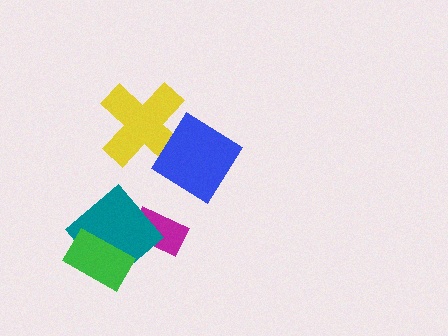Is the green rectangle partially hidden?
No, no other shape covers it.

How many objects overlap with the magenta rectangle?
1 object overlaps with the magenta rectangle.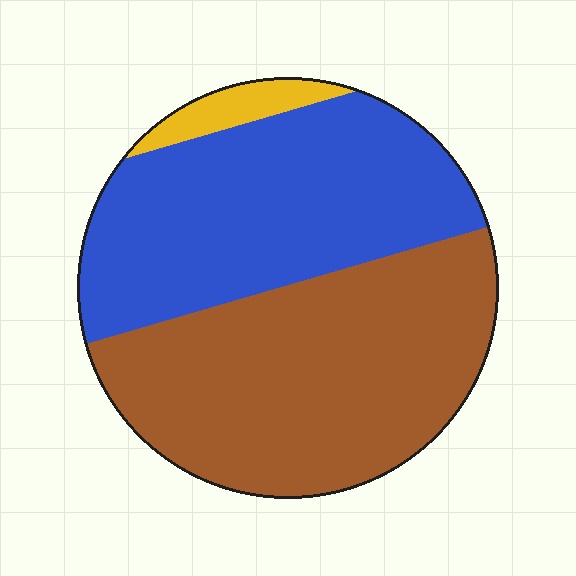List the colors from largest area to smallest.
From largest to smallest: brown, blue, yellow.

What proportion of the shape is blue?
Blue covers 44% of the shape.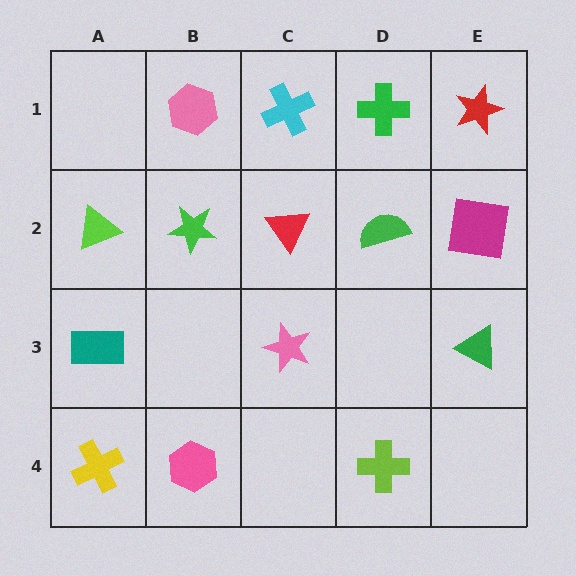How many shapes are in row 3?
3 shapes.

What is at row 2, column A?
A lime triangle.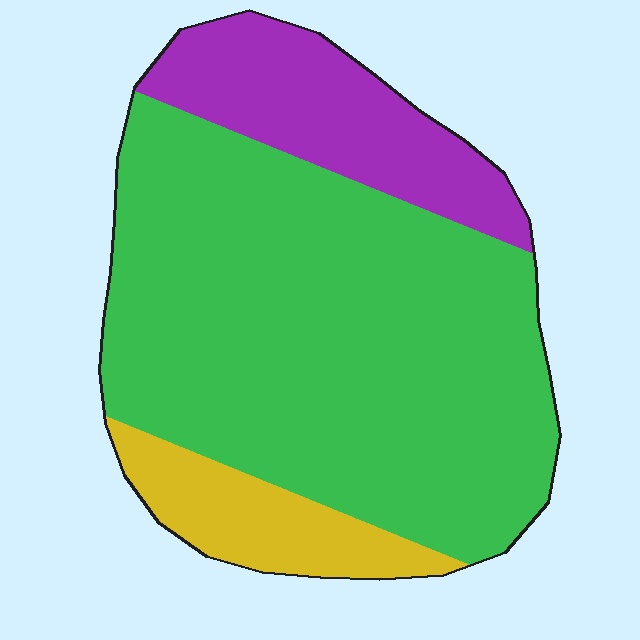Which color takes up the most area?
Green, at roughly 70%.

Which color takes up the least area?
Yellow, at roughly 10%.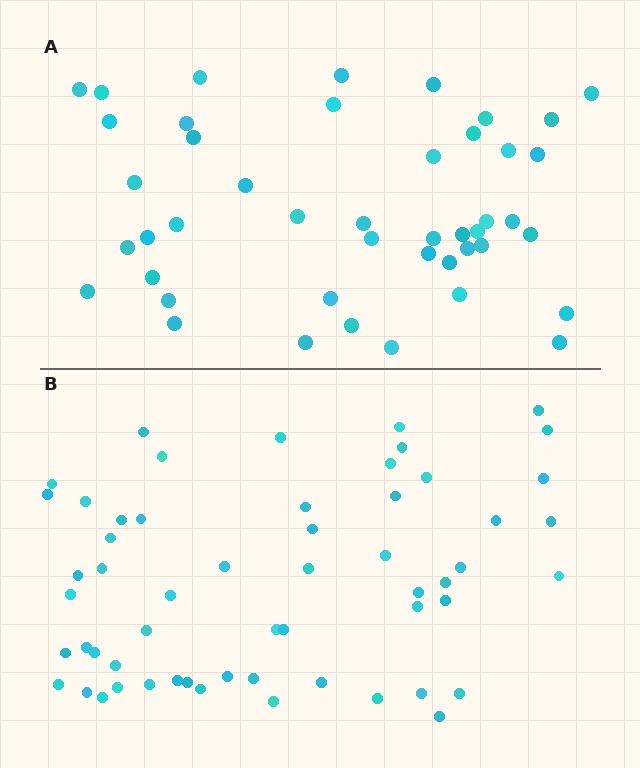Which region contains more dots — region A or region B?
Region B (the bottom region) has more dots.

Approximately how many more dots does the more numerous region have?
Region B has roughly 12 or so more dots than region A.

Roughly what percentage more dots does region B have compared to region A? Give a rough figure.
About 25% more.